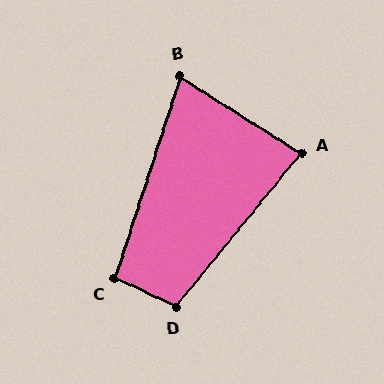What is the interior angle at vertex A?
Approximately 83 degrees (acute).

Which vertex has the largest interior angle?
D, at approximately 104 degrees.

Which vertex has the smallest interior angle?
B, at approximately 76 degrees.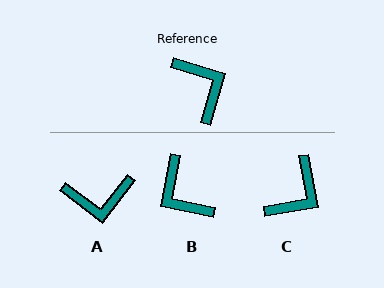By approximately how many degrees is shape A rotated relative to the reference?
Approximately 110 degrees clockwise.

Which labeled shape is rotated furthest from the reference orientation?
B, about 175 degrees away.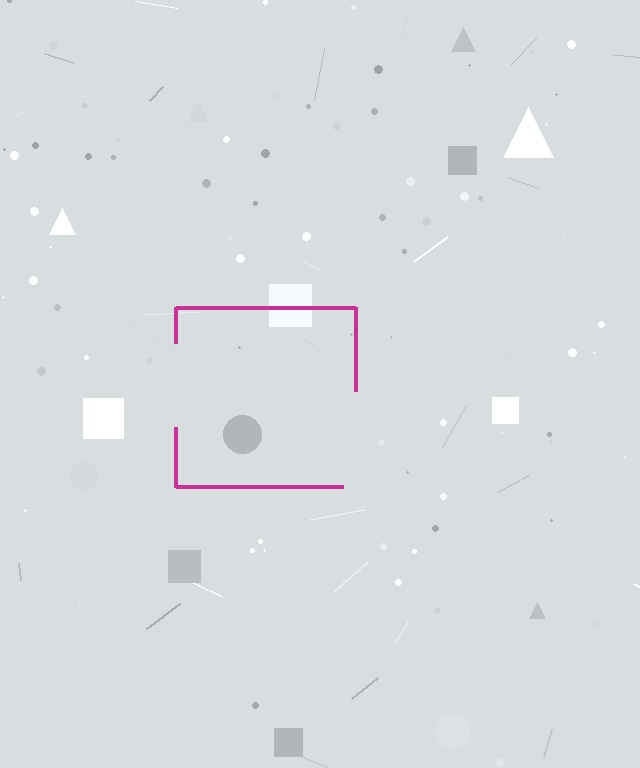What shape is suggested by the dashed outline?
The dashed outline suggests a square.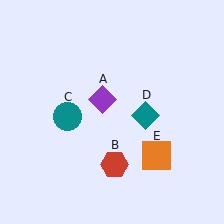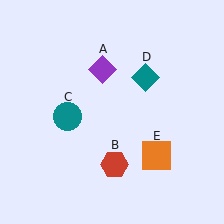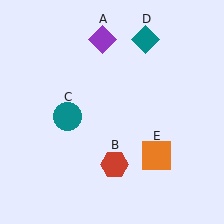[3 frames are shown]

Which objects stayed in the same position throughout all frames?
Red hexagon (object B) and teal circle (object C) and orange square (object E) remained stationary.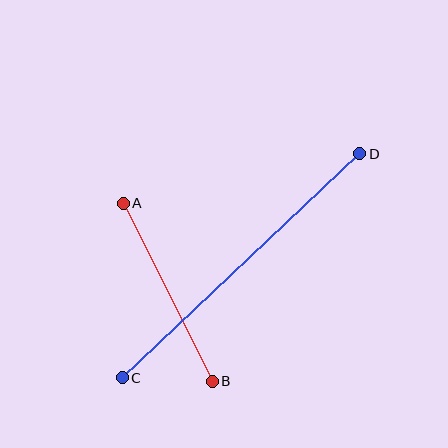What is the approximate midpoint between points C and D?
The midpoint is at approximately (241, 266) pixels.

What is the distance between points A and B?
The distance is approximately 199 pixels.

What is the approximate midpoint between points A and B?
The midpoint is at approximately (168, 292) pixels.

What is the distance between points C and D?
The distance is approximately 326 pixels.